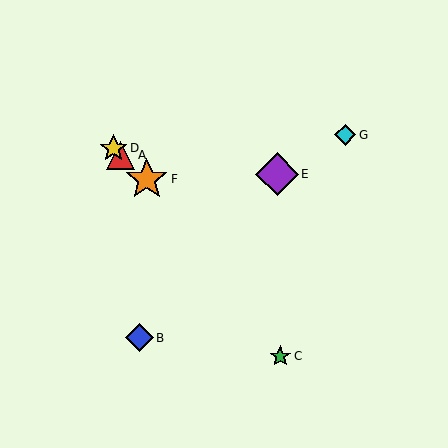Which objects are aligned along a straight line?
Objects A, D, F are aligned along a straight line.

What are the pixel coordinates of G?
Object G is at (345, 135).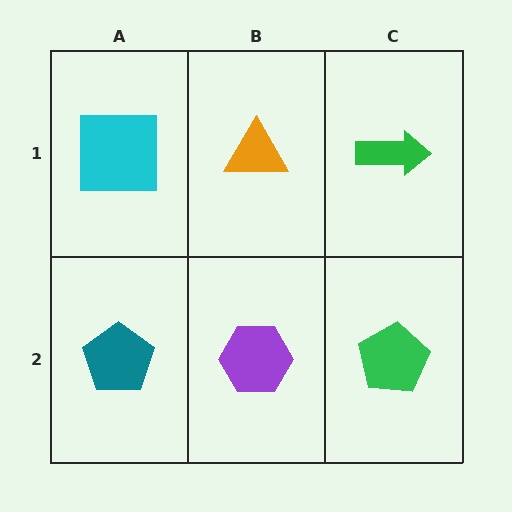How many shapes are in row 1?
3 shapes.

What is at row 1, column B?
An orange triangle.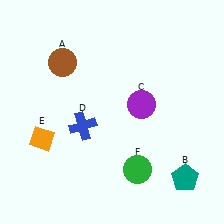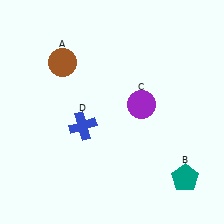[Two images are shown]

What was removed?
The orange diamond (E), the green circle (F) were removed in Image 2.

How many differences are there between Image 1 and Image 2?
There are 2 differences between the two images.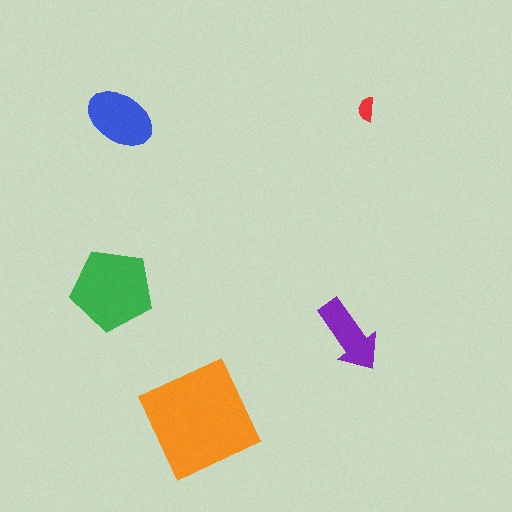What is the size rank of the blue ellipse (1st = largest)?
3rd.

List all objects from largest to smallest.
The orange diamond, the green pentagon, the blue ellipse, the purple arrow, the red semicircle.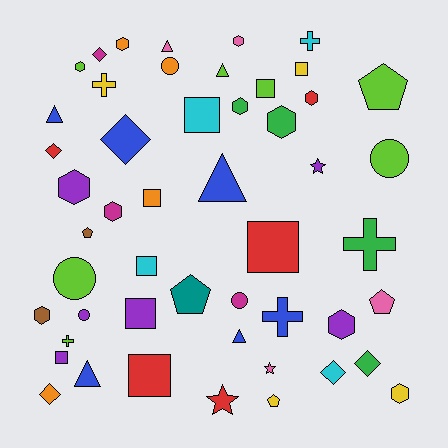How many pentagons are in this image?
There are 5 pentagons.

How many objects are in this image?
There are 50 objects.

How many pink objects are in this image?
There are 4 pink objects.